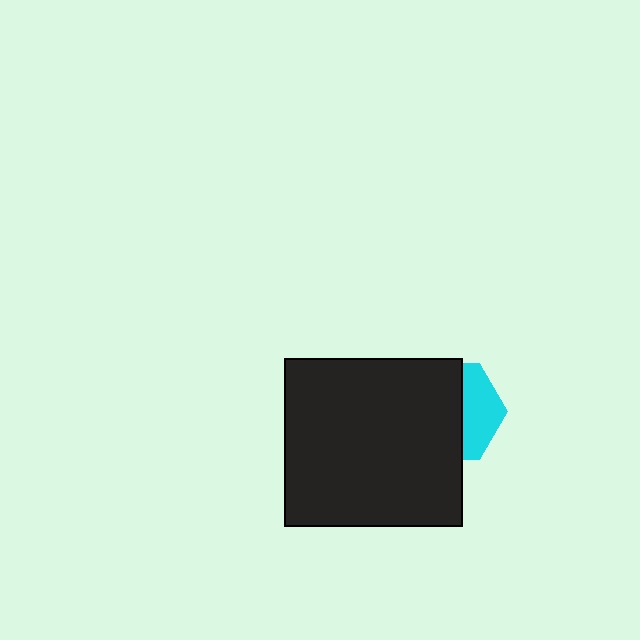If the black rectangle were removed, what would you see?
You would see the complete cyan hexagon.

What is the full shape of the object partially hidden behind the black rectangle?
The partially hidden object is a cyan hexagon.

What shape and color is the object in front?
The object in front is a black rectangle.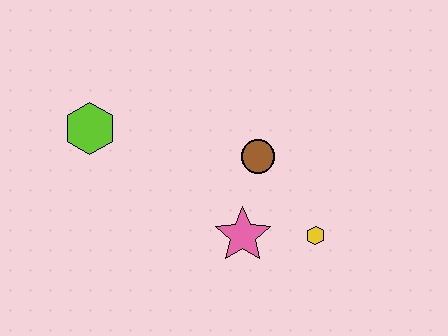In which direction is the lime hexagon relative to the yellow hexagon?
The lime hexagon is to the left of the yellow hexagon.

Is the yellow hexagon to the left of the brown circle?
No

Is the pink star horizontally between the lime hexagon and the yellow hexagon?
Yes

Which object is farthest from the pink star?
The lime hexagon is farthest from the pink star.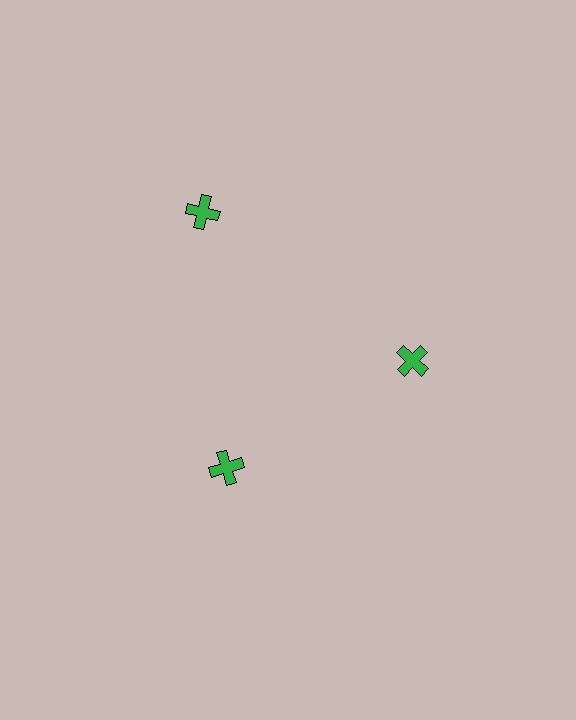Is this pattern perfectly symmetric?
No. The 3 green crosses are arranged in a ring, but one element near the 11 o'clock position is pushed outward from the center, breaking the 3-fold rotational symmetry.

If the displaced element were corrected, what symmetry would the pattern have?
It would have 3-fold rotational symmetry — the pattern would map onto itself every 120 degrees.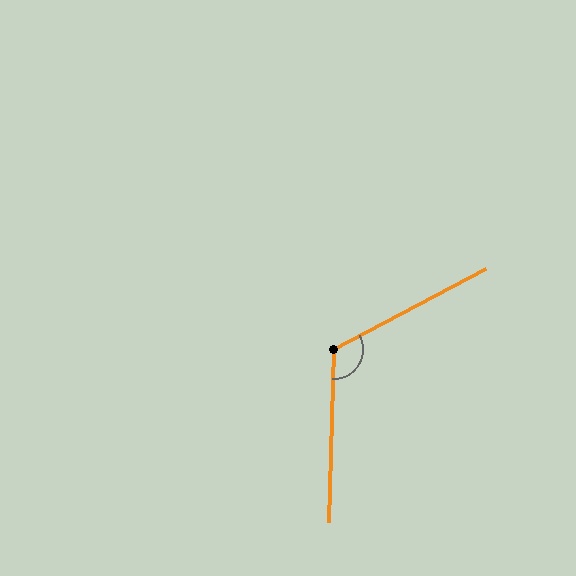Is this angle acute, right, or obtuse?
It is obtuse.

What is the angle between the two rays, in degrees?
Approximately 119 degrees.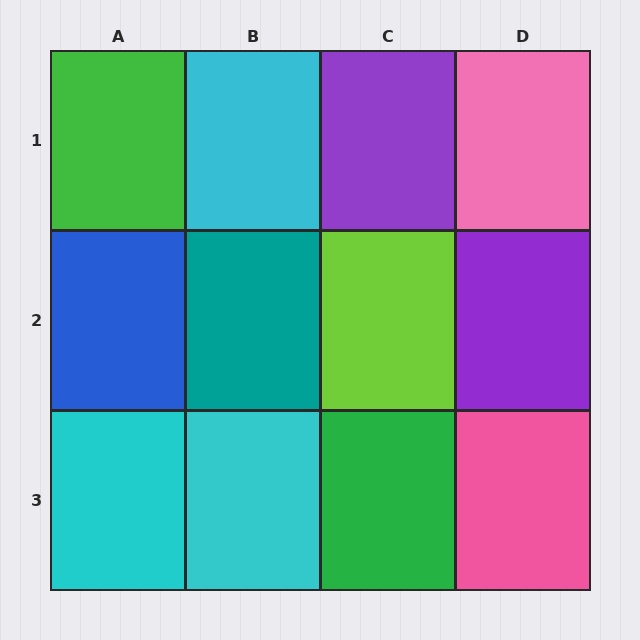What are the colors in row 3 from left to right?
Cyan, cyan, green, pink.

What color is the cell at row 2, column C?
Lime.